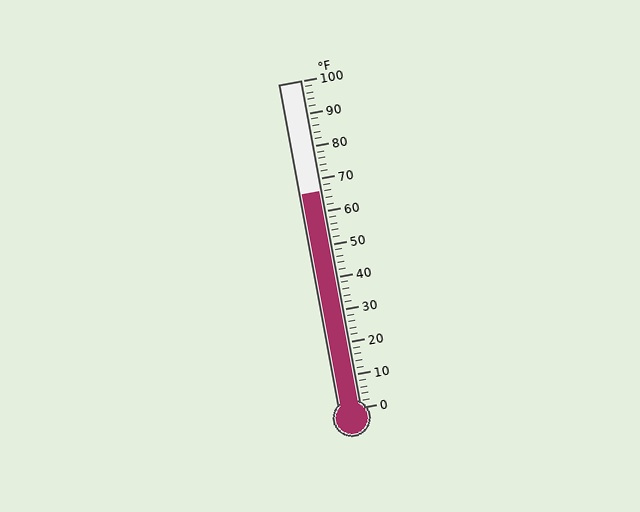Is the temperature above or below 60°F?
The temperature is above 60°F.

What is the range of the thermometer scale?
The thermometer scale ranges from 0°F to 100°F.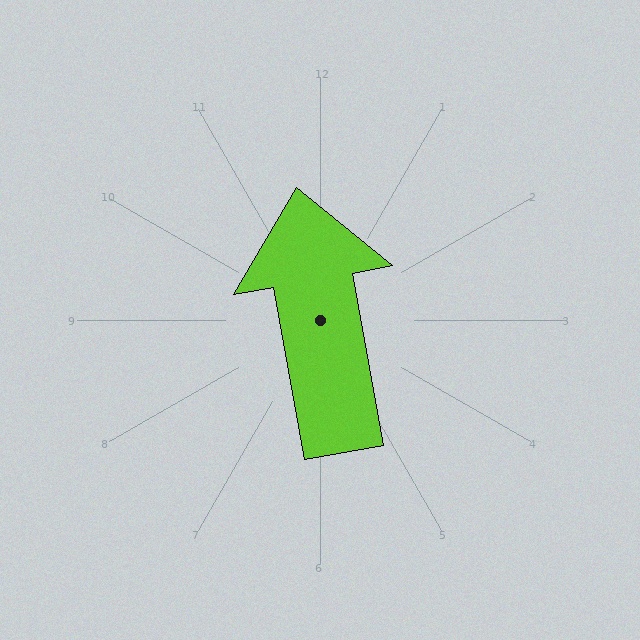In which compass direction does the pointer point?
North.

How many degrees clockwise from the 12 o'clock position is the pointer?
Approximately 350 degrees.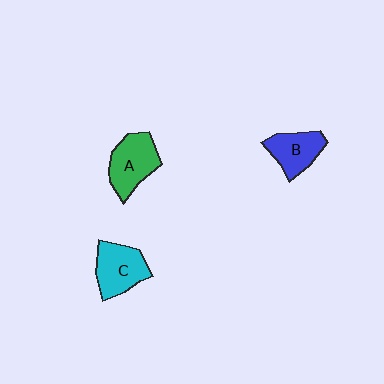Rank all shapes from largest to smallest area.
From largest to smallest: A (green), C (cyan), B (blue).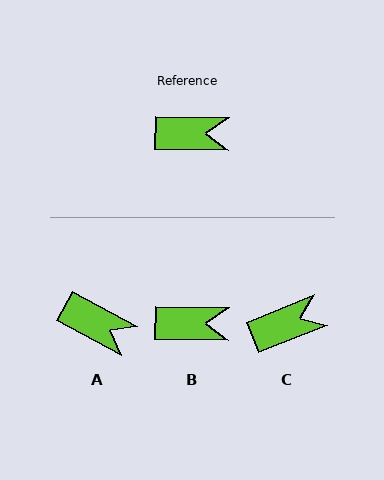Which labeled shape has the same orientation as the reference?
B.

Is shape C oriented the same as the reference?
No, it is off by about 23 degrees.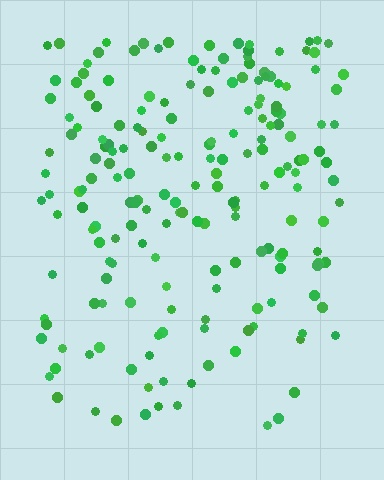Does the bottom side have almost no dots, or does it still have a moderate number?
Still a moderate number, just noticeably fewer than the top.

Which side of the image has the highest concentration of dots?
The top.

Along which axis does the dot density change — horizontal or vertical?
Vertical.